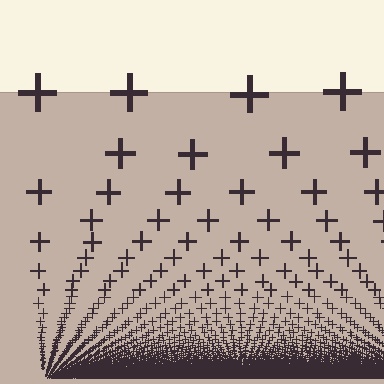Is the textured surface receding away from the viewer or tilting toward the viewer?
The surface appears to tilt toward the viewer. Texture elements get larger and sparser toward the top.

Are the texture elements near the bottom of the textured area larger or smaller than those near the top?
Smaller. The gradient is inverted — elements near the bottom are smaller and denser.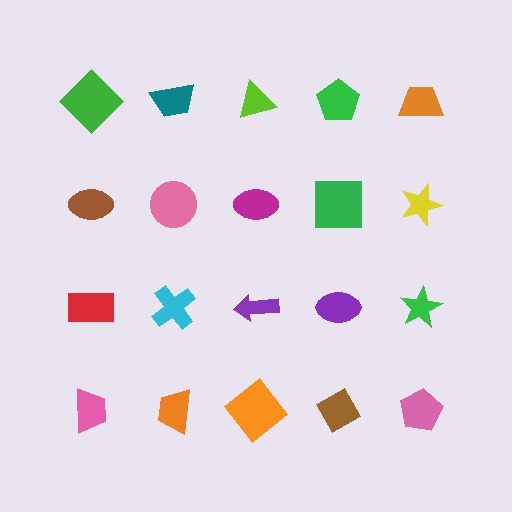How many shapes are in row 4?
5 shapes.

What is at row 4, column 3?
An orange diamond.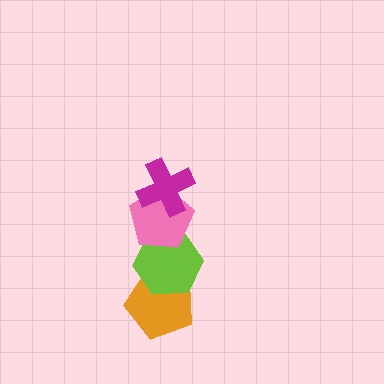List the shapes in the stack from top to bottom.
From top to bottom: the magenta cross, the pink pentagon, the lime hexagon, the orange pentagon.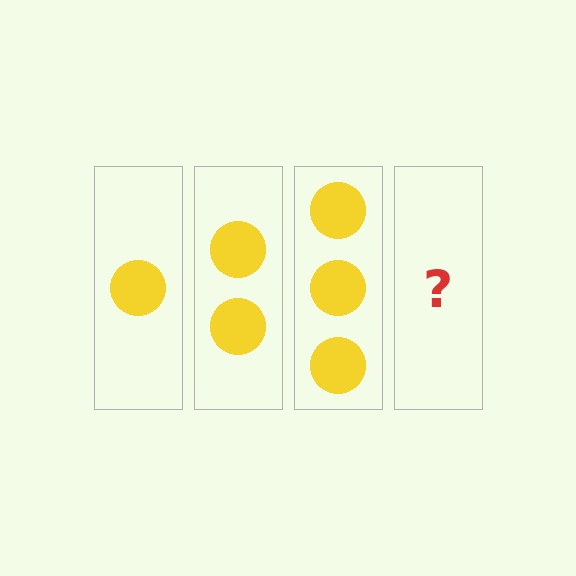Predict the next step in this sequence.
The next step is 4 circles.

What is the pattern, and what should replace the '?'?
The pattern is that each step adds one more circle. The '?' should be 4 circles.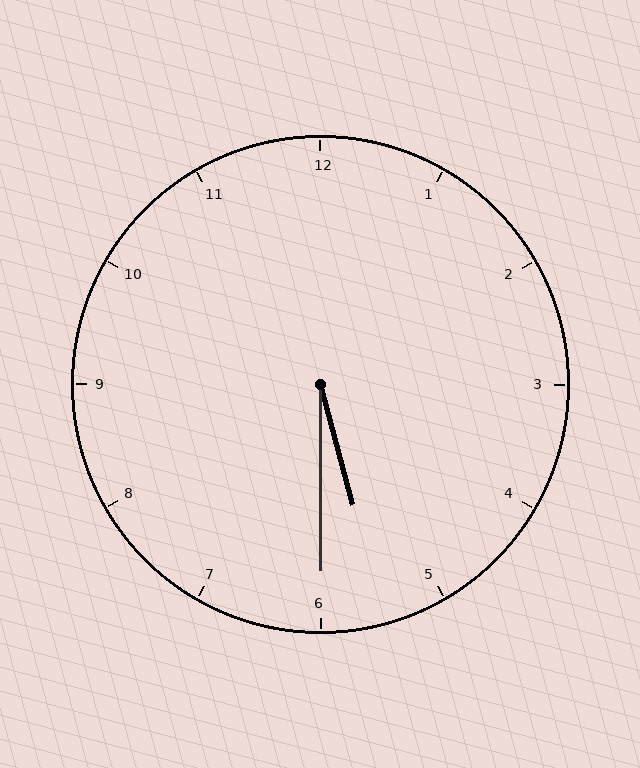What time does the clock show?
5:30.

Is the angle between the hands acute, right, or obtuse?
It is acute.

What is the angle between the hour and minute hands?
Approximately 15 degrees.